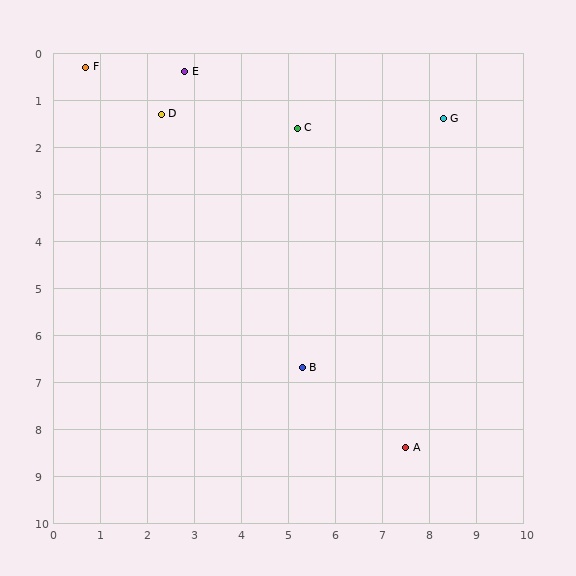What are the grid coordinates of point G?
Point G is at approximately (8.3, 1.4).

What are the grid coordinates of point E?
Point E is at approximately (2.8, 0.4).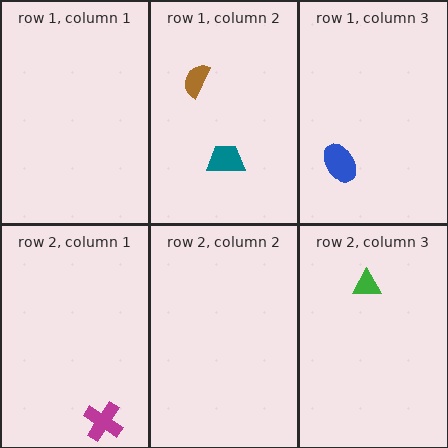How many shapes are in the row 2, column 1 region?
1.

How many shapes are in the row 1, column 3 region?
1.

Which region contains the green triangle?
The row 2, column 3 region.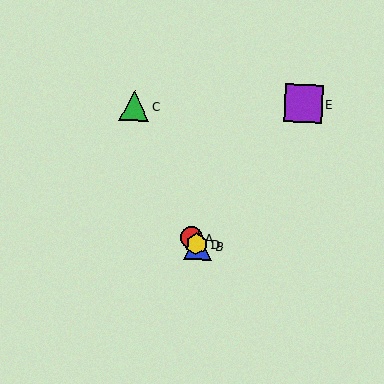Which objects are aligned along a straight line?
Objects A, B, D are aligned along a straight line.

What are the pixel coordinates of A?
Object A is at (191, 238).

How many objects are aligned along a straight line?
3 objects (A, B, D) are aligned along a straight line.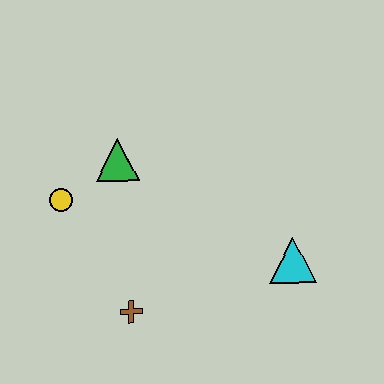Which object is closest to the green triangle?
The yellow circle is closest to the green triangle.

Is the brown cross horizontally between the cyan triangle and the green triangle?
Yes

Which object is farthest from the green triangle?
The cyan triangle is farthest from the green triangle.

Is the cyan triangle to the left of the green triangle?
No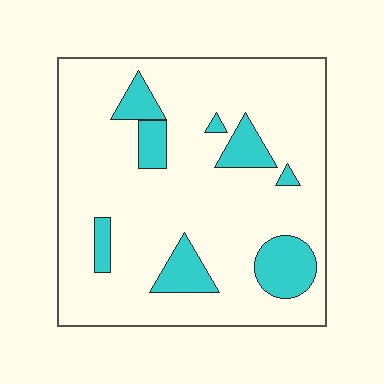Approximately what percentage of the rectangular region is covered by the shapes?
Approximately 15%.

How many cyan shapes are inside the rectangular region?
8.